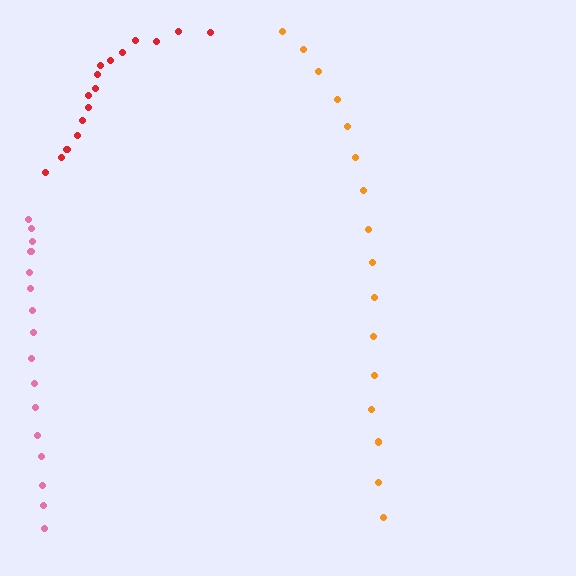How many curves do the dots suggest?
There are 3 distinct paths.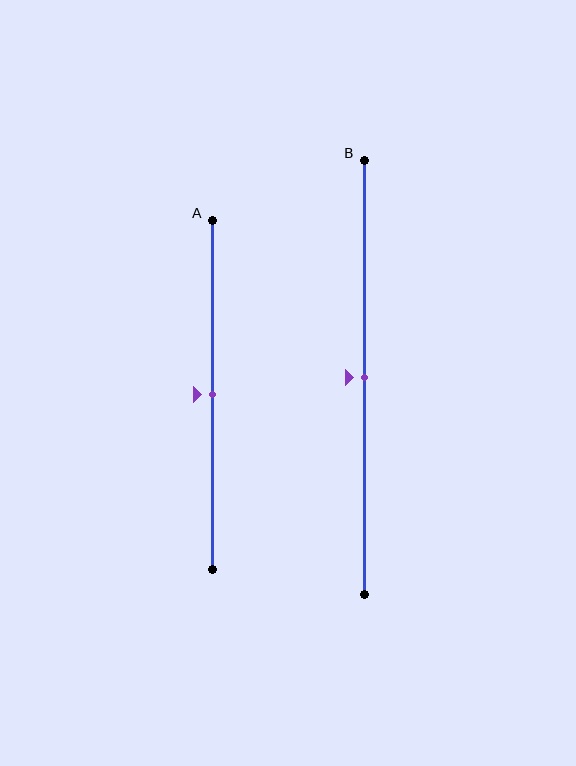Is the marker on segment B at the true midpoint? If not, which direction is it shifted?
Yes, the marker on segment B is at the true midpoint.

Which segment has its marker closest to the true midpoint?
Segment A has its marker closest to the true midpoint.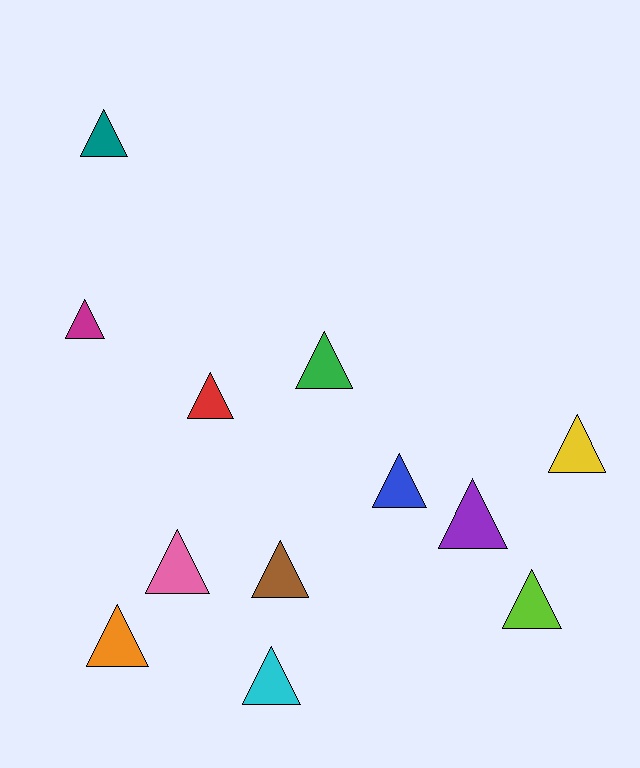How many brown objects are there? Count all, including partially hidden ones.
There is 1 brown object.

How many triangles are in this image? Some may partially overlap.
There are 12 triangles.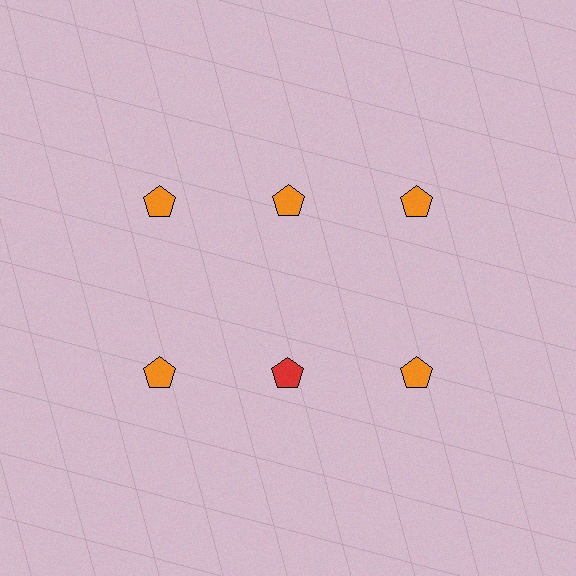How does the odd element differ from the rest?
It has a different color: red instead of orange.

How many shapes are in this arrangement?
There are 6 shapes arranged in a grid pattern.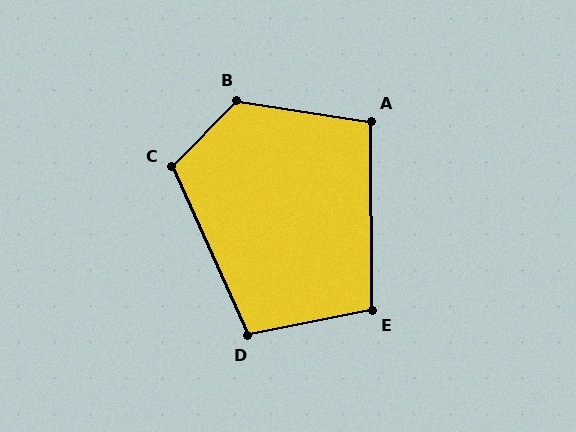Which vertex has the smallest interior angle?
A, at approximately 99 degrees.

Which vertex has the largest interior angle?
B, at approximately 126 degrees.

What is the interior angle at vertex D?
Approximately 102 degrees (obtuse).